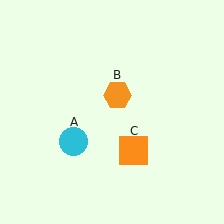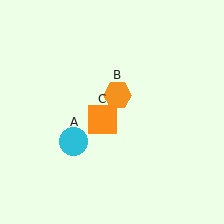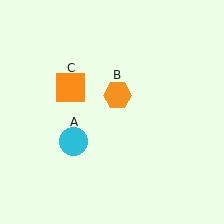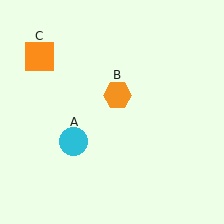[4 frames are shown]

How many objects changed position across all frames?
1 object changed position: orange square (object C).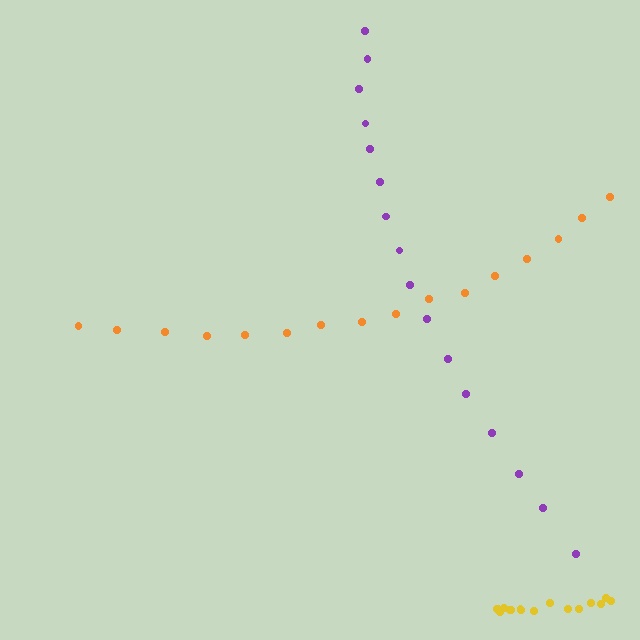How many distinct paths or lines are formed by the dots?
There are 3 distinct paths.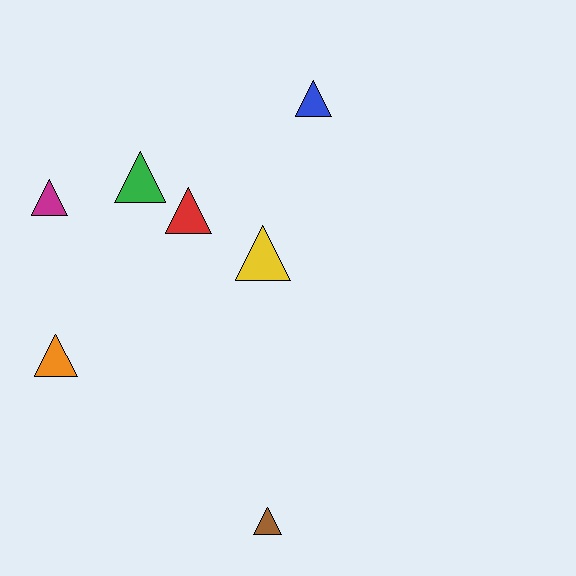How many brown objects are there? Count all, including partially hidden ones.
There is 1 brown object.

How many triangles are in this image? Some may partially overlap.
There are 7 triangles.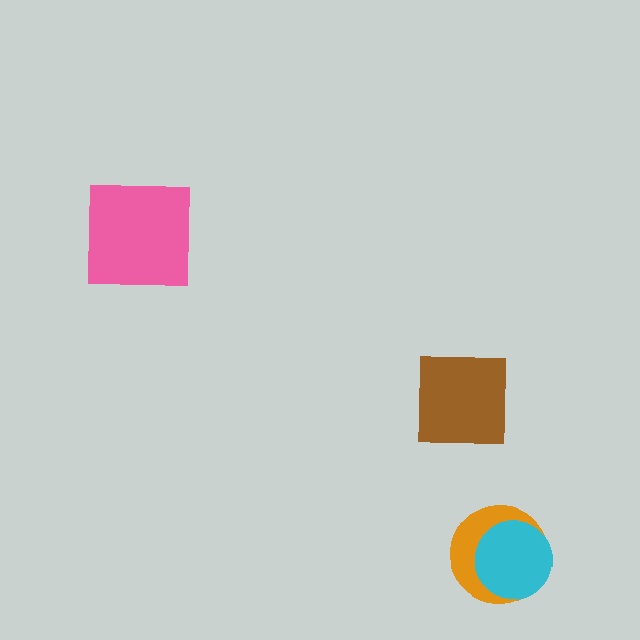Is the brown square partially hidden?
No, no other shape covers it.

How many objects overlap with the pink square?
0 objects overlap with the pink square.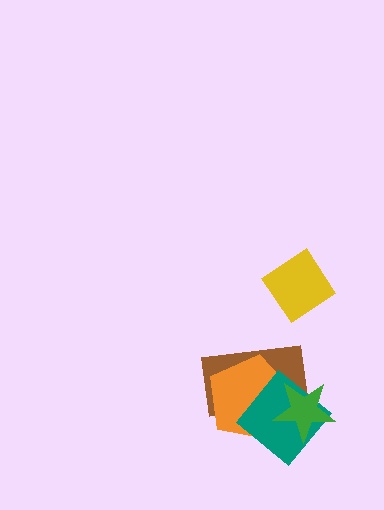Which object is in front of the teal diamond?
The green star is in front of the teal diamond.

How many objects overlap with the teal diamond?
3 objects overlap with the teal diamond.